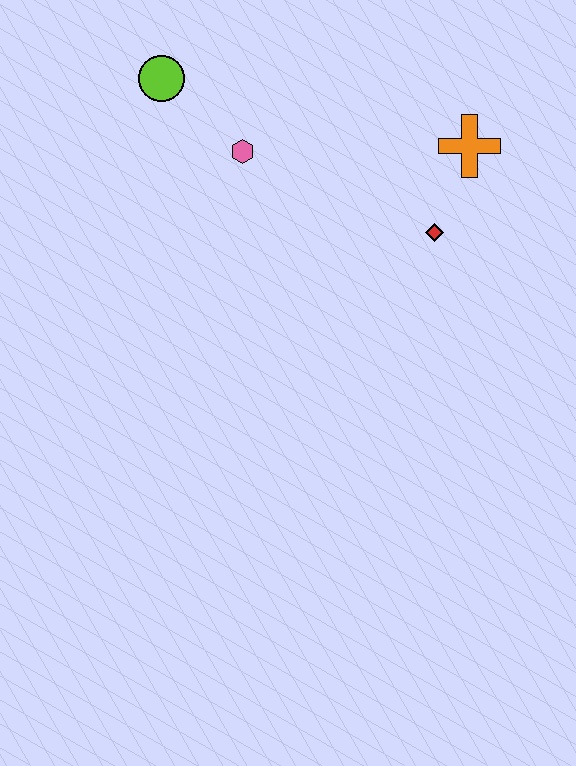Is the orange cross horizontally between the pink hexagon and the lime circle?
No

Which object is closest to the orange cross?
The red diamond is closest to the orange cross.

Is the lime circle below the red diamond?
No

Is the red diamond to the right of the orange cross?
No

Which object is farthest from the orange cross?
The lime circle is farthest from the orange cross.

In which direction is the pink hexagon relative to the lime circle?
The pink hexagon is to the right of the lime circle.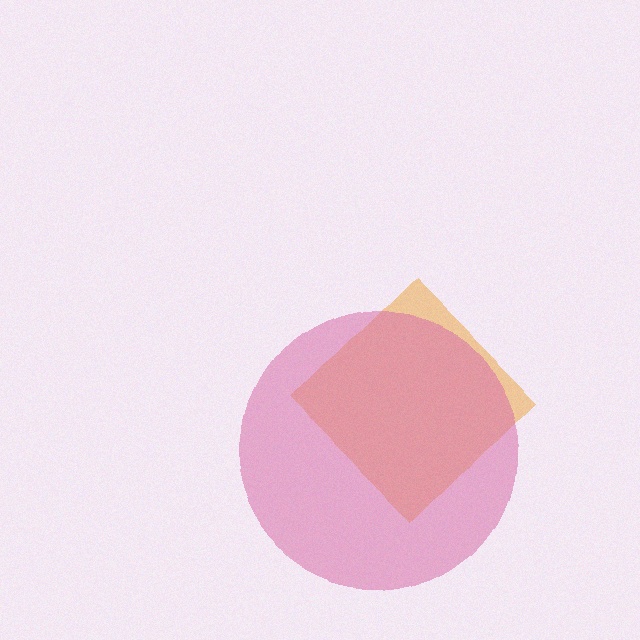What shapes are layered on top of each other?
The layered shapes are: an orange diamond, a pink circle.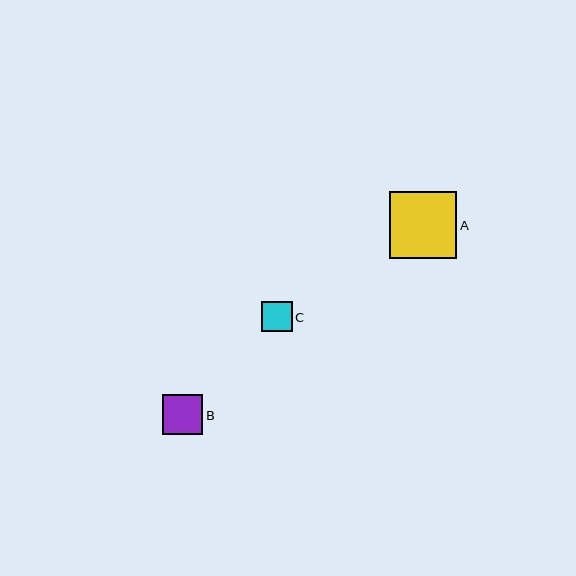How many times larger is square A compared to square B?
Square A is approximately 1.7 times the size of square B.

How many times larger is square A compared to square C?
Square A is approximately 2.2 times the size of square C.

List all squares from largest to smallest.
From largest to smallest: A, B, C.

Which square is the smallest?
Square C is the smallest with a size of approximately 30 pixels.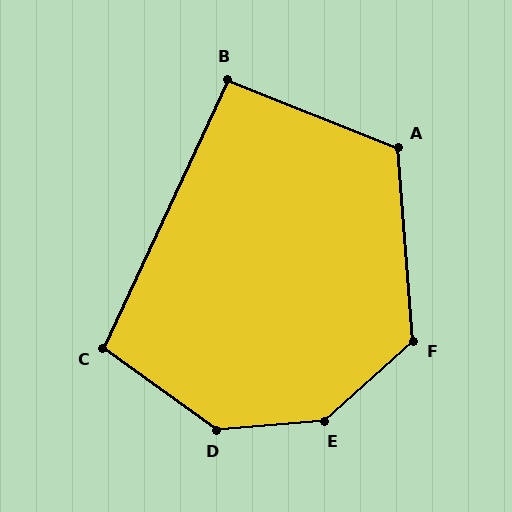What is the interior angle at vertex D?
Approximately 139 degrees (obtuse).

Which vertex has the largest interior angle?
E, at approximately 143 degrees.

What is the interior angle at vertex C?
Approximately 101 degrees (obtuse).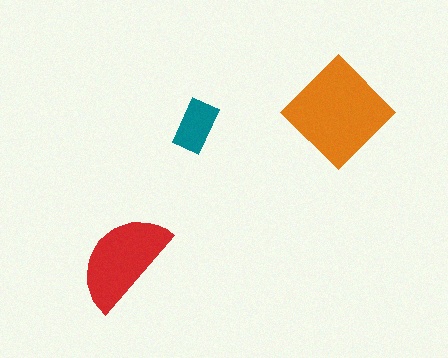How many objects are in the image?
There are 3 objects in the image.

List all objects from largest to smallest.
The orange diamond, the red semicircle, the teal rectangle.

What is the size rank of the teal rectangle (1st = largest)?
3rd.